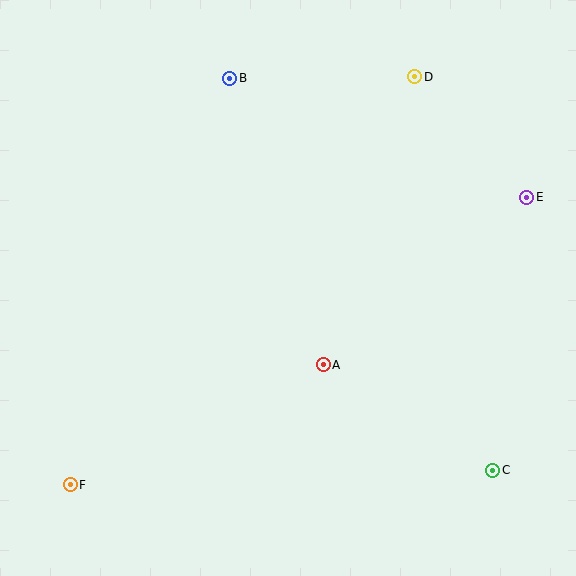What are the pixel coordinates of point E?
Point E is at (527, 197).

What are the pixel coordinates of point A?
Point A is at (323, 365).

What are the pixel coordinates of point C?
Point C is at (493, 470).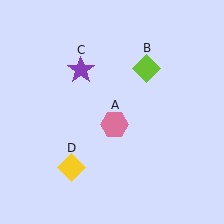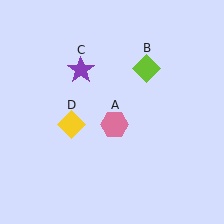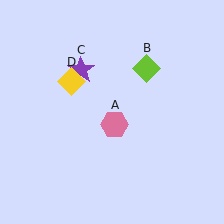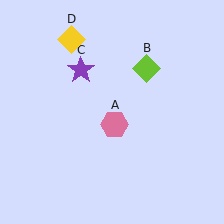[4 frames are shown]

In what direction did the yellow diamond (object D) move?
The yellow diamond (object D) moved up.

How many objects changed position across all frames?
1 object changed position: yellow diamond (object D).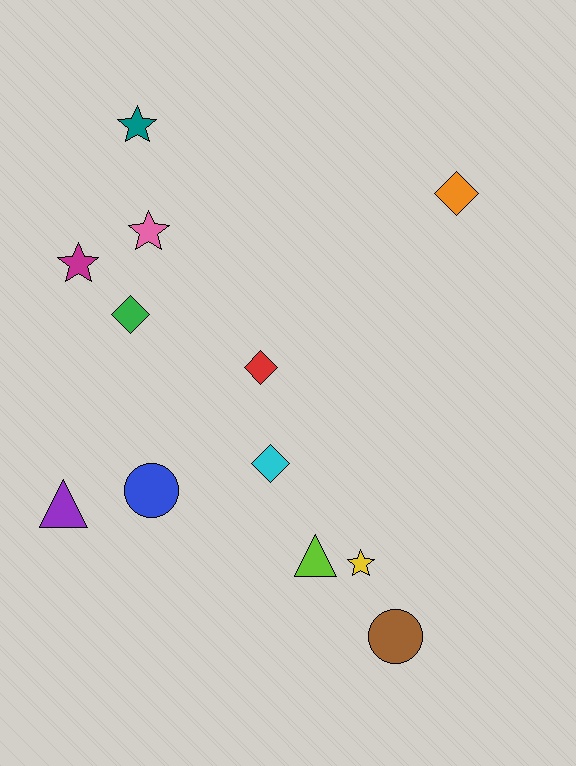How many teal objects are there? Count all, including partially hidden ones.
There is 1 teal object.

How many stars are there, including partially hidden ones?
There are 4 stars.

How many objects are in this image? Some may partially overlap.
There are 12 objects.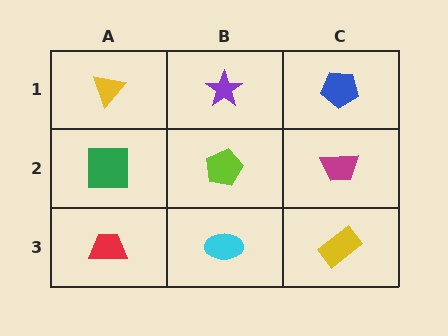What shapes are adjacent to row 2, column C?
A blue pentagon (row 1, column C), a yellow rectangle (row 3, column C), a lime pentagon (row 2, column B).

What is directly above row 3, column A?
A green square.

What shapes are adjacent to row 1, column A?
A green square (row 2, column A), a purple star (row 1, column B).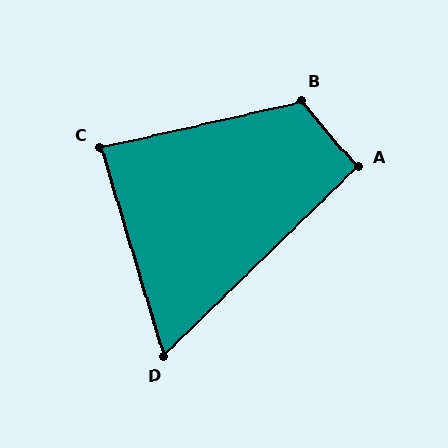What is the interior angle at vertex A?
Approximately 94 degrees (approximately right).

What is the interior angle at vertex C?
Approximately 86 degrees (approximately right).